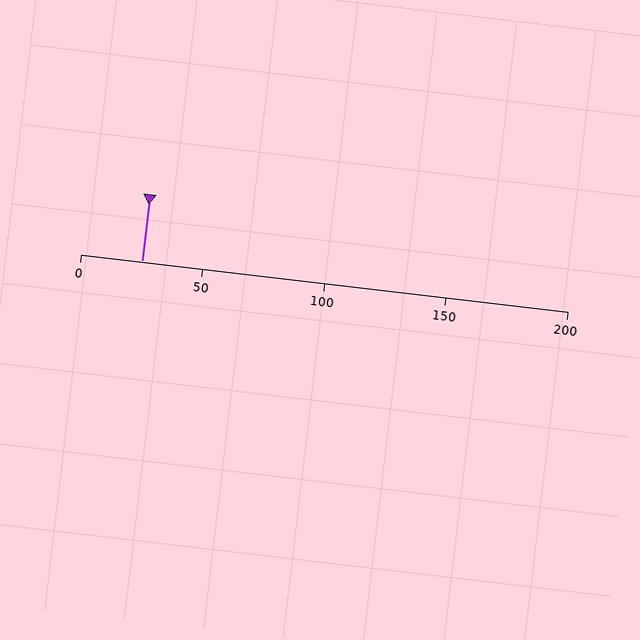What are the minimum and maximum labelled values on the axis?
The axis runs from 0 to 200.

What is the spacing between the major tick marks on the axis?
The major ticks are spaced 50 apart.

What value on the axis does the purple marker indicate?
The marker indicates approximately 25.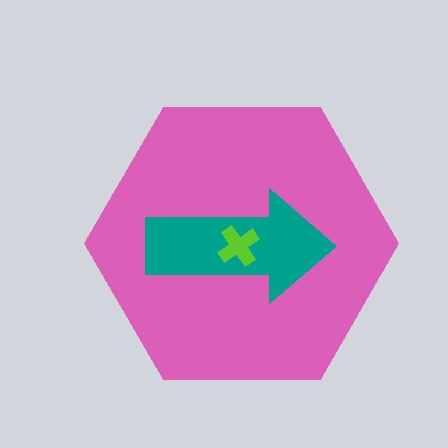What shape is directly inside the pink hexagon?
The teal arrow.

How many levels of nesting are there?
3.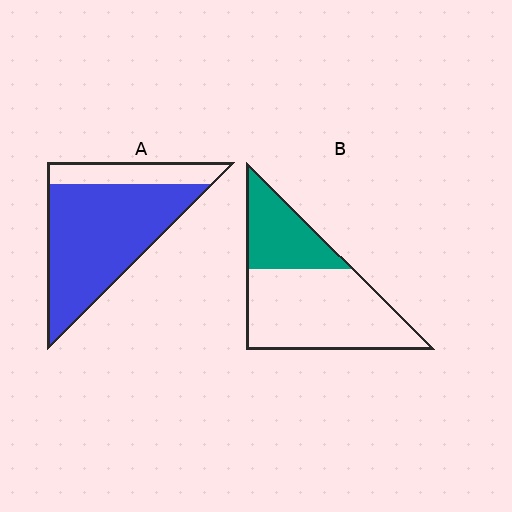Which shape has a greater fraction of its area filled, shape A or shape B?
Shape A.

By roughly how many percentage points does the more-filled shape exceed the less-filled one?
By roughly 45 percentage points (A over B).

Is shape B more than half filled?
No.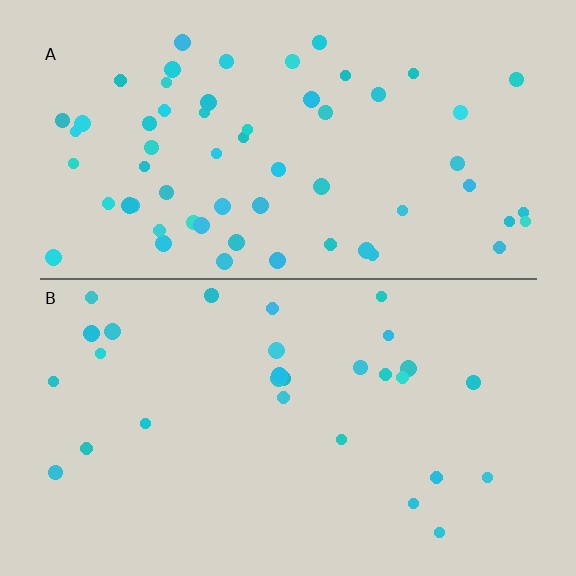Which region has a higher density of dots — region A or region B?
A (the top).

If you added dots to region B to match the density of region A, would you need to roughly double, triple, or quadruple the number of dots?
Approximately double.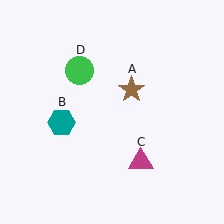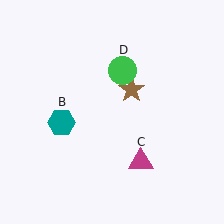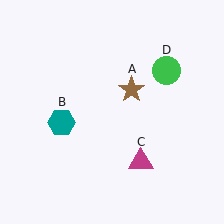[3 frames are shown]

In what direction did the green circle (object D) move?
The green circle (object D) moved right.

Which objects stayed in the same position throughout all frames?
Brown star (object A) and teal hexagon (object B) and magenta triangle (object C) remained stationary.